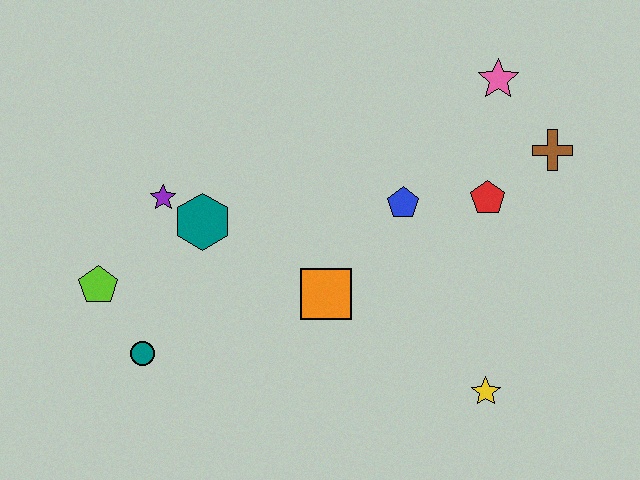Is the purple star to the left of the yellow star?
Yes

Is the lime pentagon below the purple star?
Yes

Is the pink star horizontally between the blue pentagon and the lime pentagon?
No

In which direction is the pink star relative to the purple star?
The pink star is to the right of the purple star.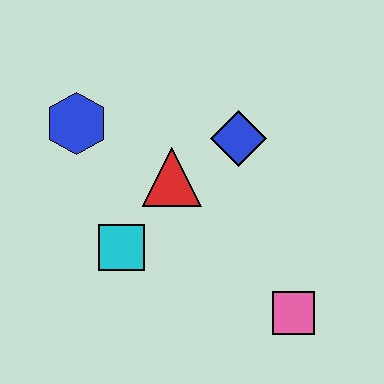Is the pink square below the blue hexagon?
Yes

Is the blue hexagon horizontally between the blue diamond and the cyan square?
No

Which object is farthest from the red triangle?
The pink square is farthest from the red triangle.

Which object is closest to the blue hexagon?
The red triangle is closest to the blue hexagon.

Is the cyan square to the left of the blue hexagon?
No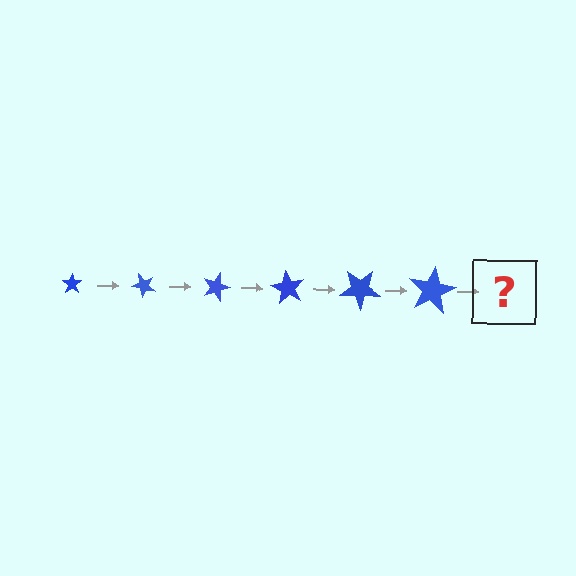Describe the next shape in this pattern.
It should be a star, larger than the previous one and rotated 270 degrees from the start.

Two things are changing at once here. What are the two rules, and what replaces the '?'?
The two rules are that the star grows larger each step and it rotates 45 degrees each step. The '?' should be a star, larger than the previous one and rotated 270 degrees from the start.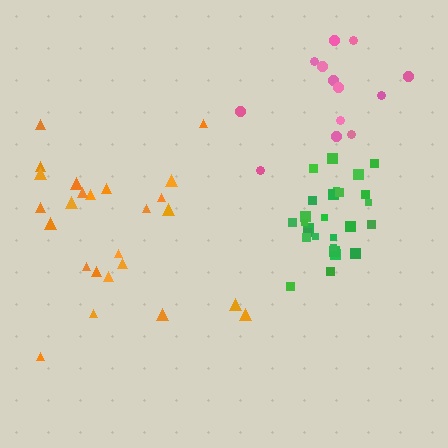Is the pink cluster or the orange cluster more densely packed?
Orange.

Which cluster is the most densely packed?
Green.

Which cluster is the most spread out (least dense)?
Pink.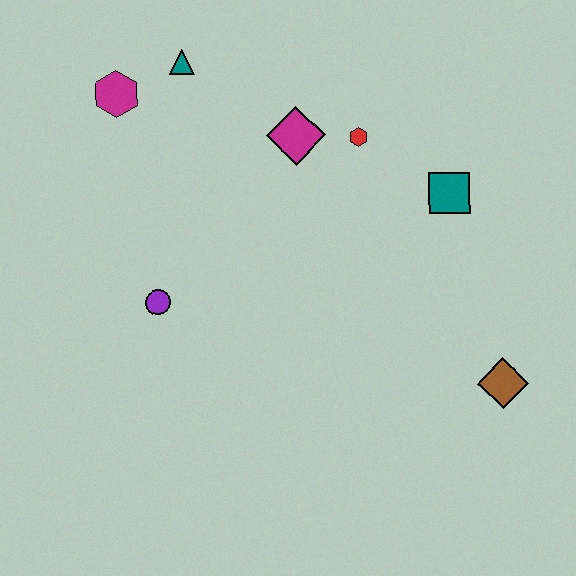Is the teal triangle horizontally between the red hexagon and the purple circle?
Yes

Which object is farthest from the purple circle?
The brown diamond is farthest from the purple circle.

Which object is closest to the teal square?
The red hexagon is closest to the teal square.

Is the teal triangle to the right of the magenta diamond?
No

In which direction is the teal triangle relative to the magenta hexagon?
The teal triangle is to the right of the magenta hexagon.